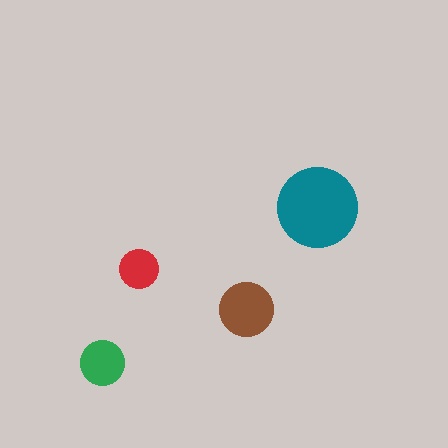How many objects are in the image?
There are 4 objects in the image.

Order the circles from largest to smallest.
the teal one, the brown one, the green one, the red one.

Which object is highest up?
The teal circle is topmost.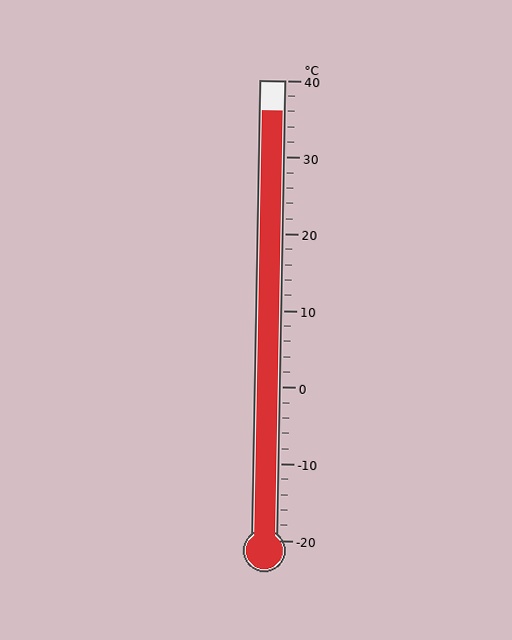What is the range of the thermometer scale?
The thermometer scale ranges from -20°C to 40°C.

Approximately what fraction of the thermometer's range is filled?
The thermometer is filled to approximately 95% of its range.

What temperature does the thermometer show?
The thermometer shows approximately 36°C.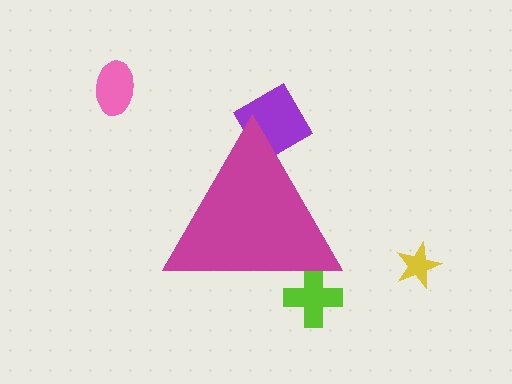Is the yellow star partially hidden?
No, the yellow star is fully visible.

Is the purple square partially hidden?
Yes, the purple square is partially hidden behind the magenta triangle.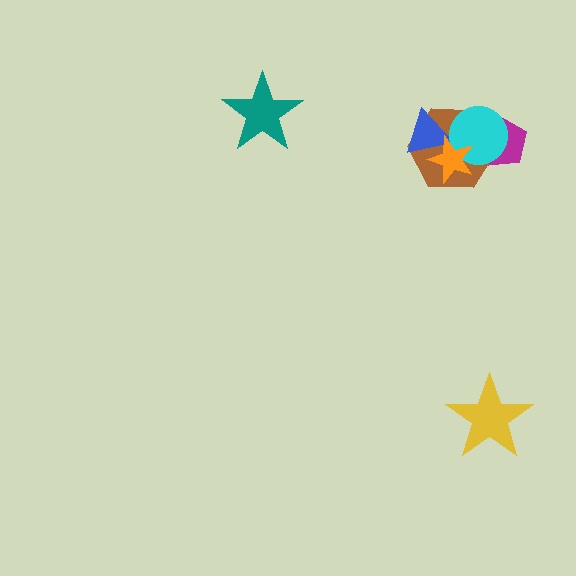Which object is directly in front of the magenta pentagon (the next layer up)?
The brown hexagon is directly in front of the magenta pentagon.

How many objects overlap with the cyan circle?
3 objects overlap with the cyan circle.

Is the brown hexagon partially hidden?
Yes, it is partially covered by another shape.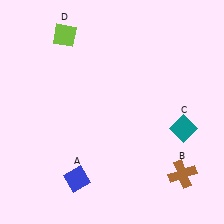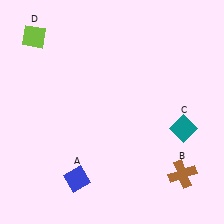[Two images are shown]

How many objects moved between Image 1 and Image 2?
1 object moved between the two images.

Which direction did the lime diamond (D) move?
The lime diamond (D) moved left.